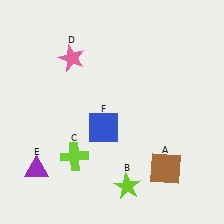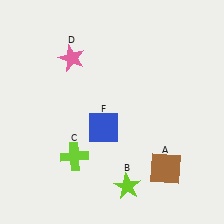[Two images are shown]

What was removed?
The purple triangle (E) was removed in Image 2.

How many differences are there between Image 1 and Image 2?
There is 1 difference between the two images.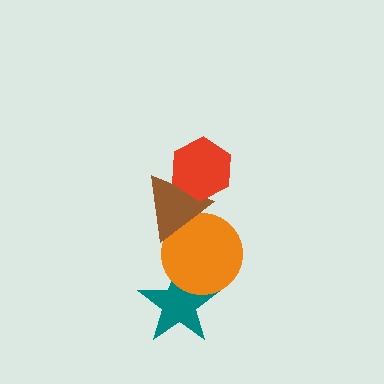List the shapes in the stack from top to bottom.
From top to bottom: the red hexagon, the brown triangle, the orange circle, the teal star.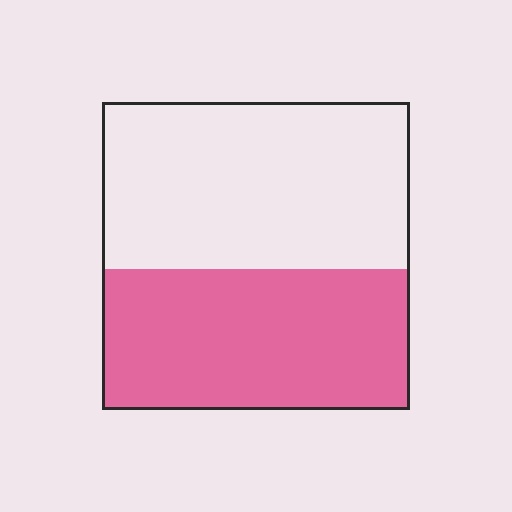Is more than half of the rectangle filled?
No.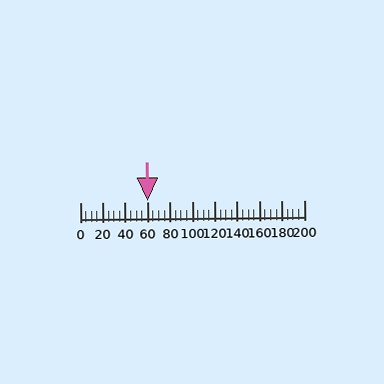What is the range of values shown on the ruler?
The ruler shows values from 0 to 200.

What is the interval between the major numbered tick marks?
The major tick marks are spaced 20 units apart.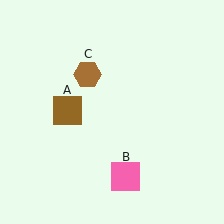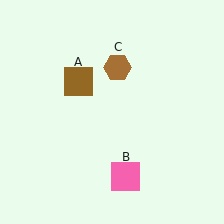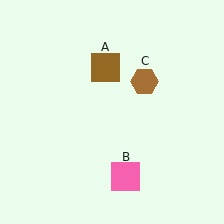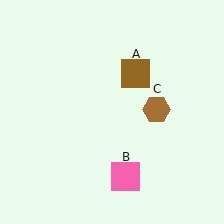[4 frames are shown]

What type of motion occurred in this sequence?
The brown square (object A), brown hexagon (object C) rotated clockwise around the center of the scene.